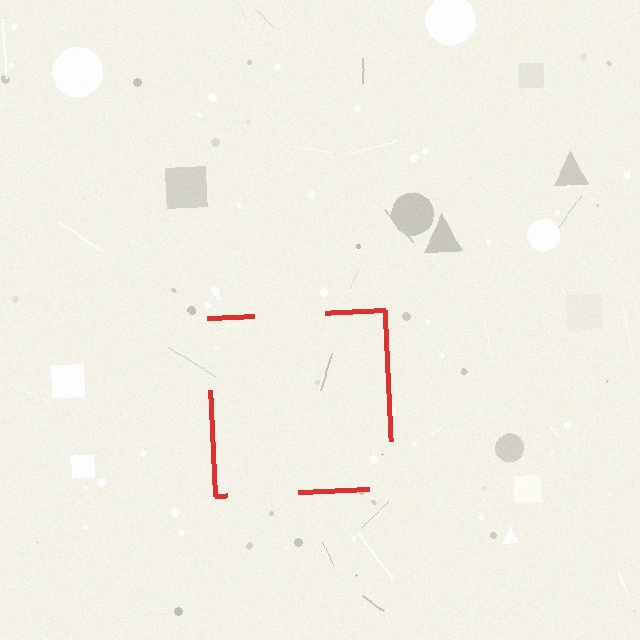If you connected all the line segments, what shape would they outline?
They would outline a square.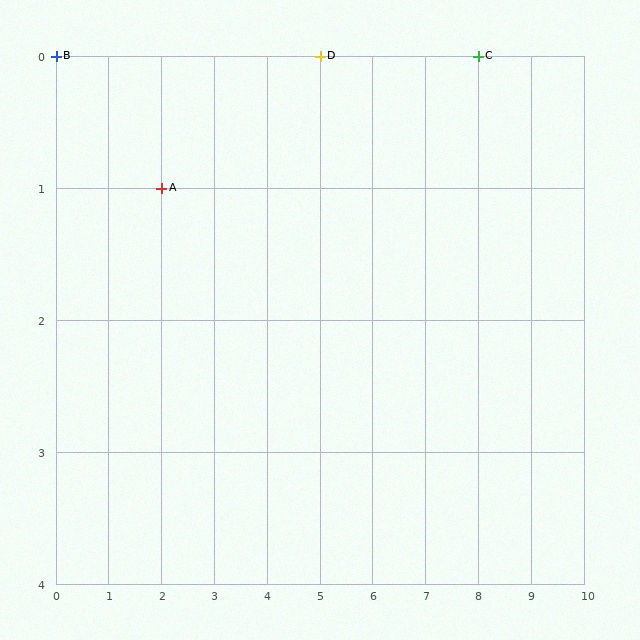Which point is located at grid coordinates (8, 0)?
Point C is at (8, 0).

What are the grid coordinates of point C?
Point C is at grid coordinates (8, 0).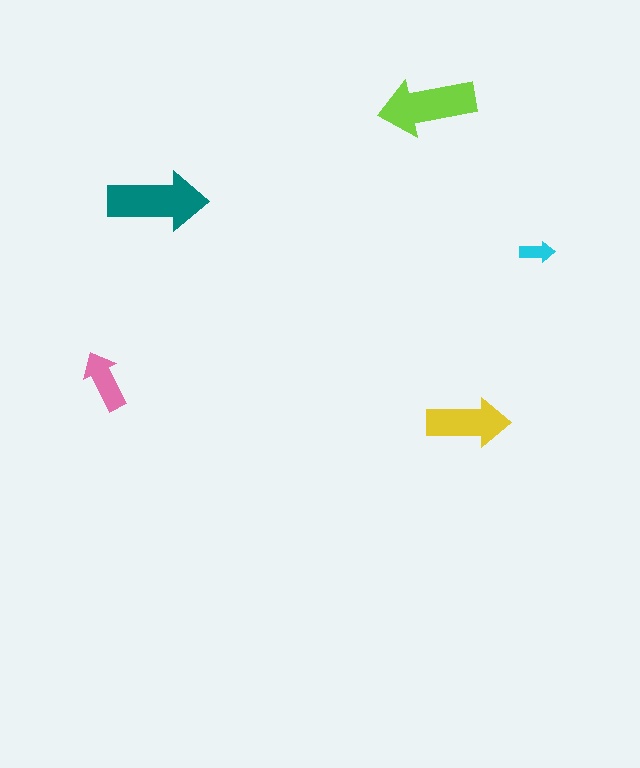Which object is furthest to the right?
The cyan arrow is rightmost.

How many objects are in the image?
There are 5 objects in the image.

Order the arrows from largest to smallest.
the teal one, the lime one, the yellow one, the pink one, the cyan one.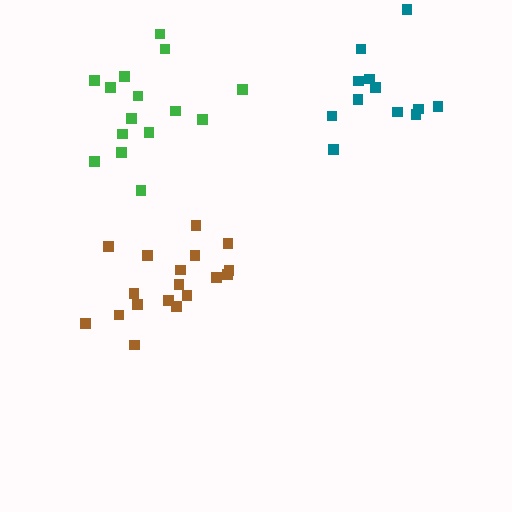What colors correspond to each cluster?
The clusters are colored: green, teal, brown.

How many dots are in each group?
Group 1: 15 dots, Group 2: 12 dots, Group 3: 18 dots (45 total).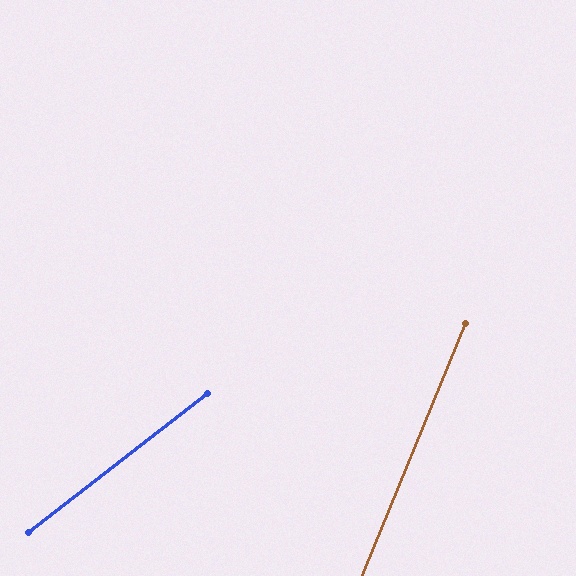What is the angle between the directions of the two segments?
Approximately 30 degrees.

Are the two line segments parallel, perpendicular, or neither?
Neither parallel nor perpendicular — they differ by about 30°.